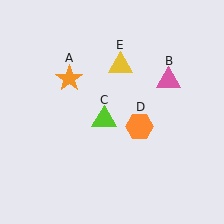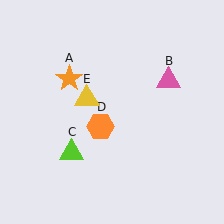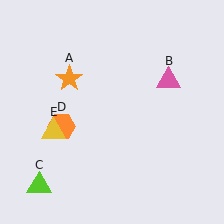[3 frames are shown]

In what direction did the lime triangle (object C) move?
The lime triangle (object C) moved down and to the left.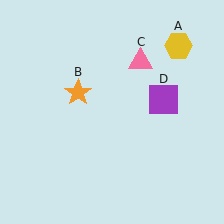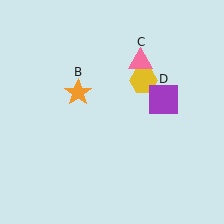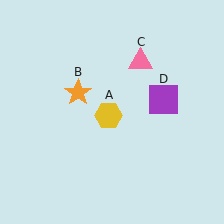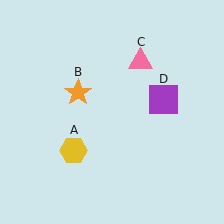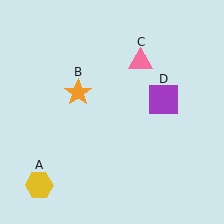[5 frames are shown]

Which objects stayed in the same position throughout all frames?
Orange star (object B) and pink triangle (object C) and purple square (object D) remained stationary.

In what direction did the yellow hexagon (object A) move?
The yellow hexagon (object A) moved down and to the left.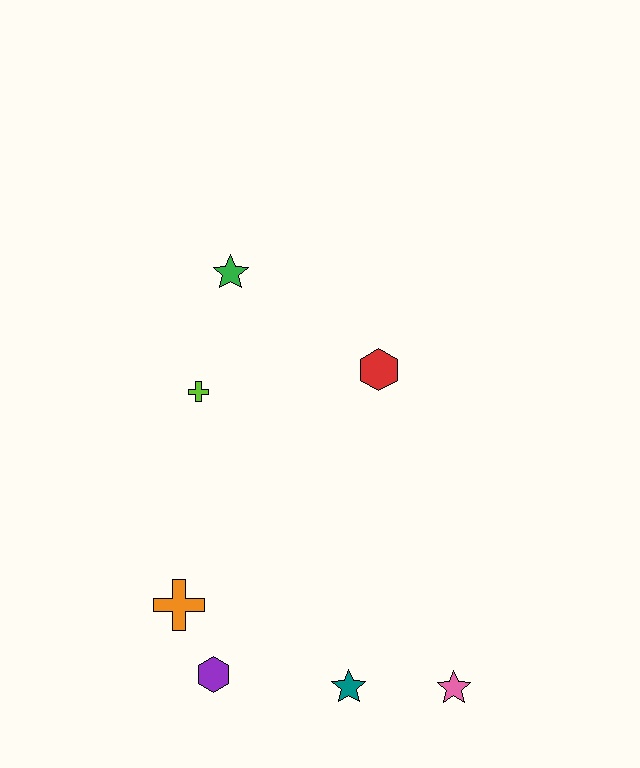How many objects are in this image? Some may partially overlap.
There are 7 objects.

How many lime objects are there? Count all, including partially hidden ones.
There is 1 lime object.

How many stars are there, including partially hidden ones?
There are 3 stars.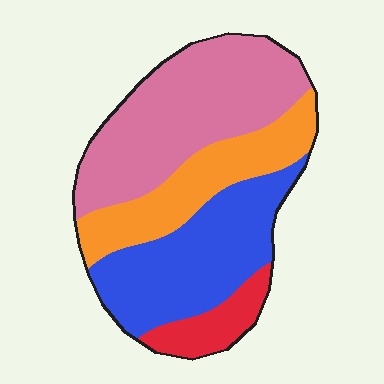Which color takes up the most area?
Pink, at roughly 40%.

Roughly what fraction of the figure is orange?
Orange takes up between a sixth and a third of the figure.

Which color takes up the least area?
Red, at roughly 10%.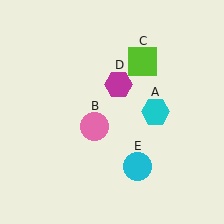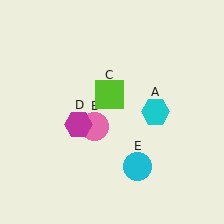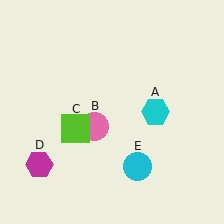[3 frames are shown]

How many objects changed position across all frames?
2 objects changed position: lime square (object C), magenta hexagon (object D).